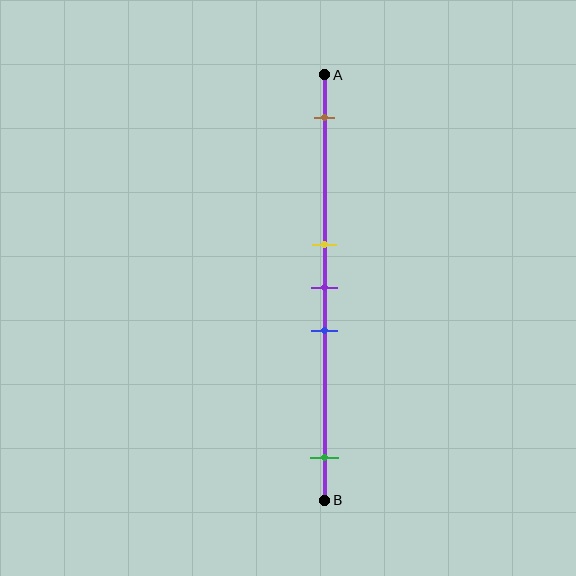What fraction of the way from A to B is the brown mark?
The brown mark is approximately 10% (0.1) of the way from A to B.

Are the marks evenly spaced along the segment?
No, the marks are not evenly spaced.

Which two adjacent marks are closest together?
The yellow and purple marks are the closest adjacent pair.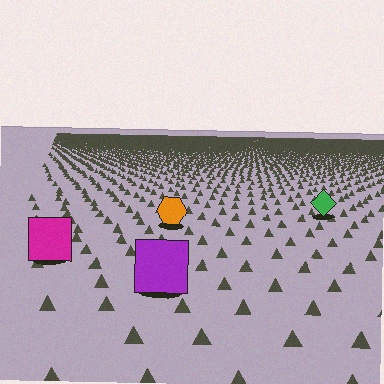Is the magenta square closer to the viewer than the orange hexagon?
Yes. The magenta square is closer — you can tell from the texture gradient: the ground texture is coarser near it.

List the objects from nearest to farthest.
From nearest to farthest: the purple square, the magenta square, the orange hexagon, the green diamond.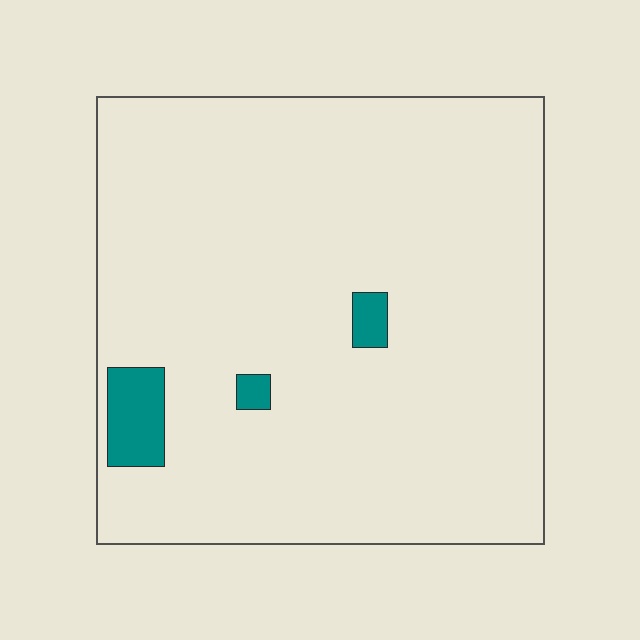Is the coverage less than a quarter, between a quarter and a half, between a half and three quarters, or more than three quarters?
Less than a quarter.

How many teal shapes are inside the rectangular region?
3.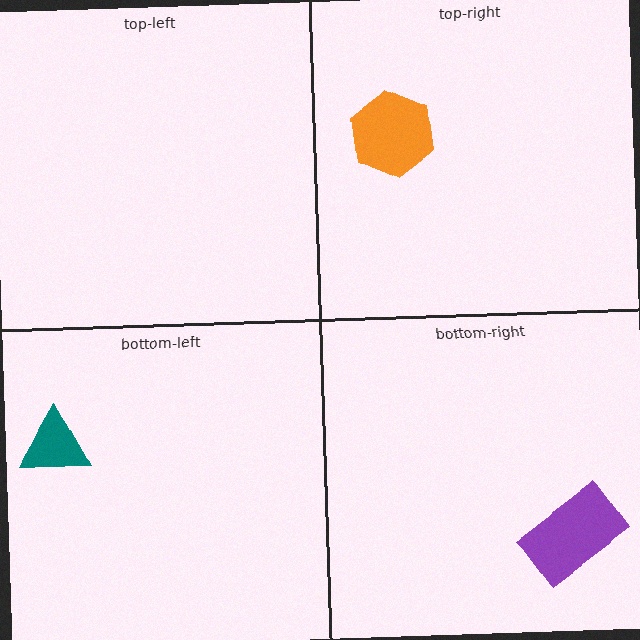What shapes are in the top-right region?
The orange hexagon.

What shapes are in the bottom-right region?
The purple rectangle.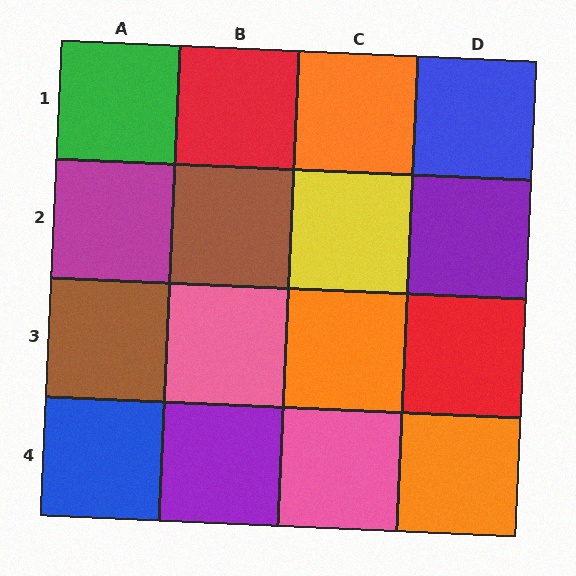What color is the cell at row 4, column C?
Pink.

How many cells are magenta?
1 cell is magenta.